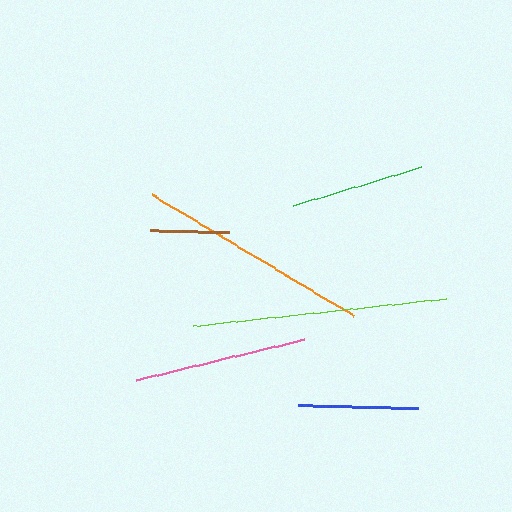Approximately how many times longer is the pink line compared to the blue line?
The pink line is approximately 1.4 times the length of the blue line.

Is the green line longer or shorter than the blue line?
The green line is longer than the blue line.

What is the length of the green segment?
The green segment is approximately 134 pixels long.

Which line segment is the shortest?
The brown line is the shortest at approximately 79 pixels.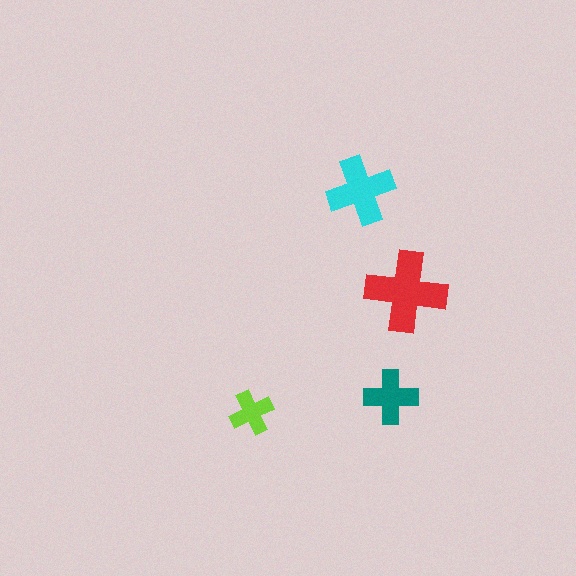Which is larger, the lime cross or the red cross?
The red one.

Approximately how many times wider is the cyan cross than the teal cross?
About 1.5 times wider.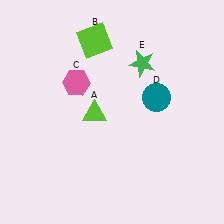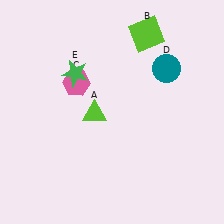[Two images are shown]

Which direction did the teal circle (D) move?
The teal circle (D) moved up.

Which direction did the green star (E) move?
The green star (E) moved left.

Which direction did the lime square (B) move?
The lime square (B) moved right.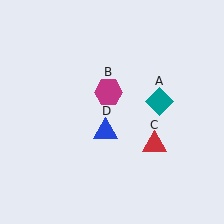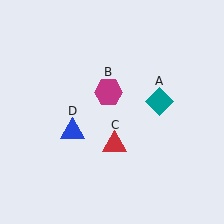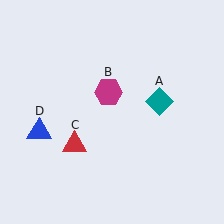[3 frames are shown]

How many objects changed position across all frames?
2 objects changed position: red triangle (object C), blue triangle (object D).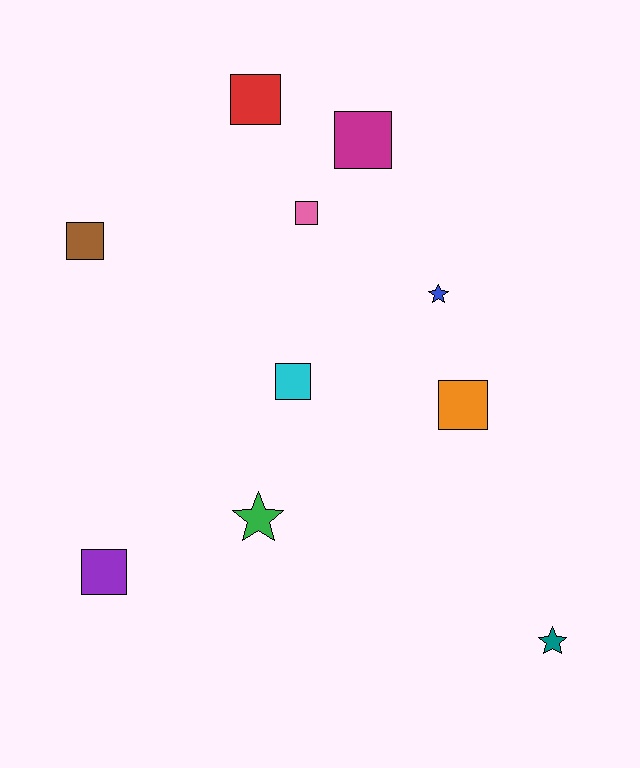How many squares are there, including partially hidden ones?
There are 7 squares.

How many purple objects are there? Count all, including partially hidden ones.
There is 1 purple object.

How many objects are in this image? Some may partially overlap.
There are 10 objects.